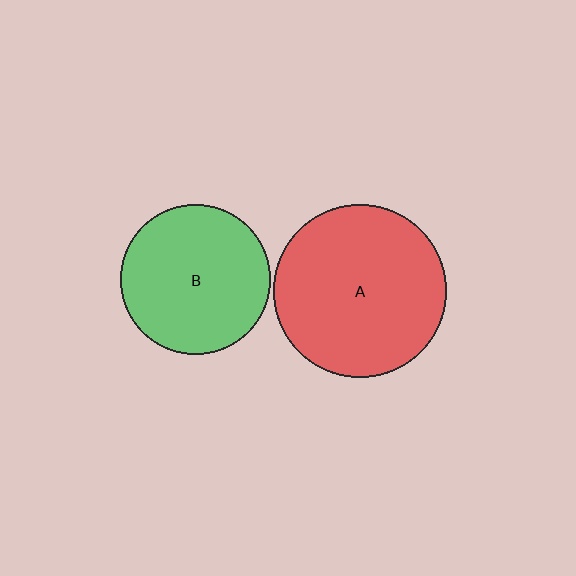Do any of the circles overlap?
No, none of the circles overlap.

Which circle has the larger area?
Circle A (red).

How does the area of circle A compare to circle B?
Approximately 1.3 times.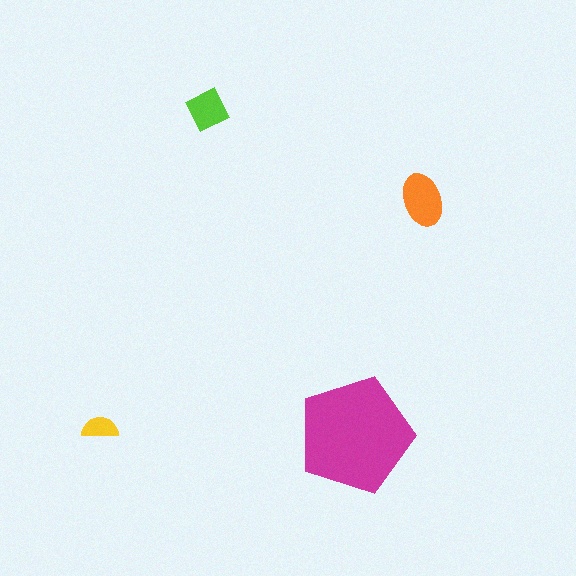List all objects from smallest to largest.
The yellow semicircle, the lime diamond, the orange ellipse, the magenta pentagon.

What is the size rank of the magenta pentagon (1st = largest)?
1st.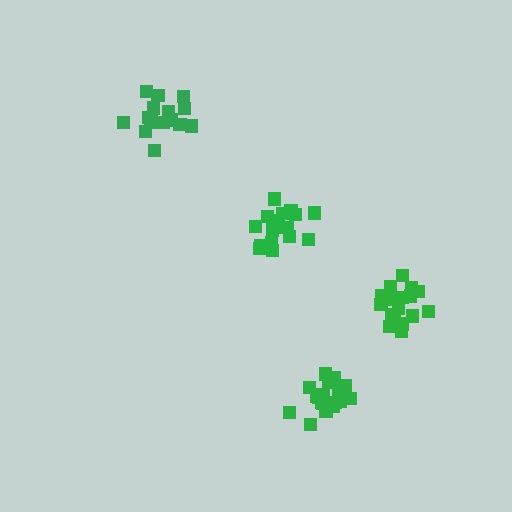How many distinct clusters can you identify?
There are 4 distinct clusters.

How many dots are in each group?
Group 1: 18 dots, Group 2: 20 dots, Group 3: 16 dots, Group 4: 17 dots (71 total).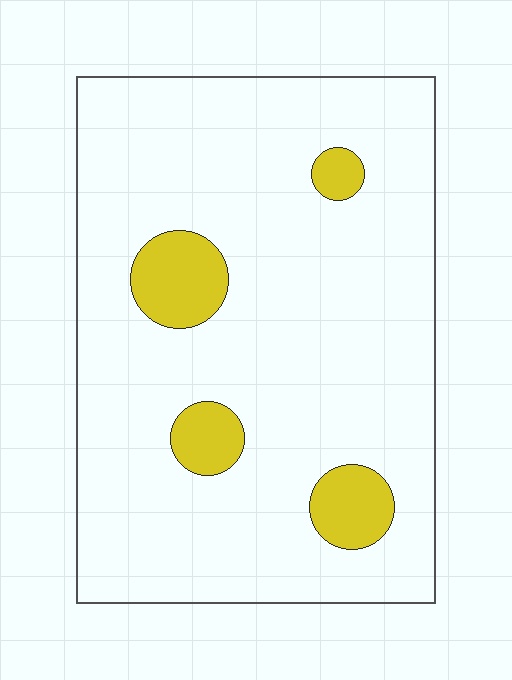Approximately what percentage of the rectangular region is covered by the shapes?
Approximately 10%.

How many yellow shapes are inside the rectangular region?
4.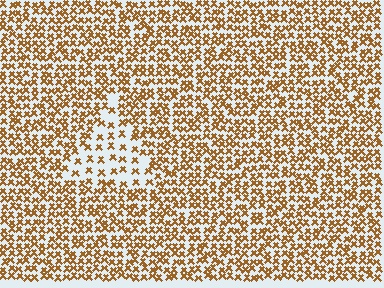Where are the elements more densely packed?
The elements are more densely packed outside the triangle boundary.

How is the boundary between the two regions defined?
The boundary is defined by a change in element density (approximately 2.3x ratio). All elements are the same color, size, and shape.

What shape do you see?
I see a triangle.